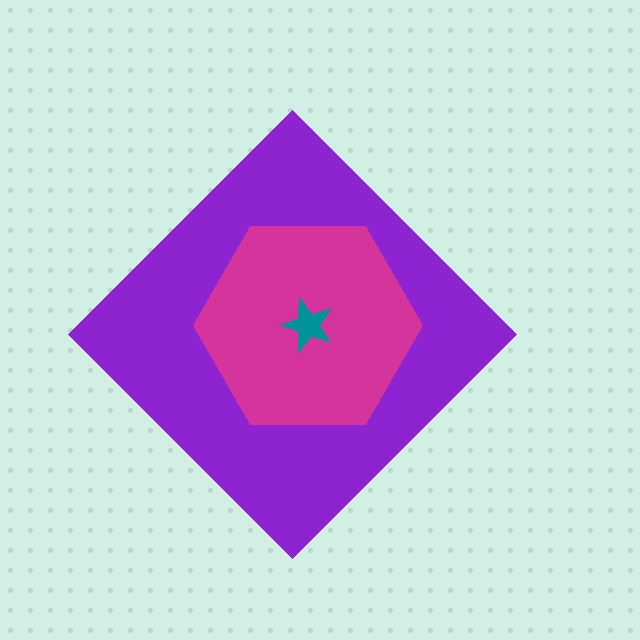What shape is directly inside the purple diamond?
The magenta hexagon.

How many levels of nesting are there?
3.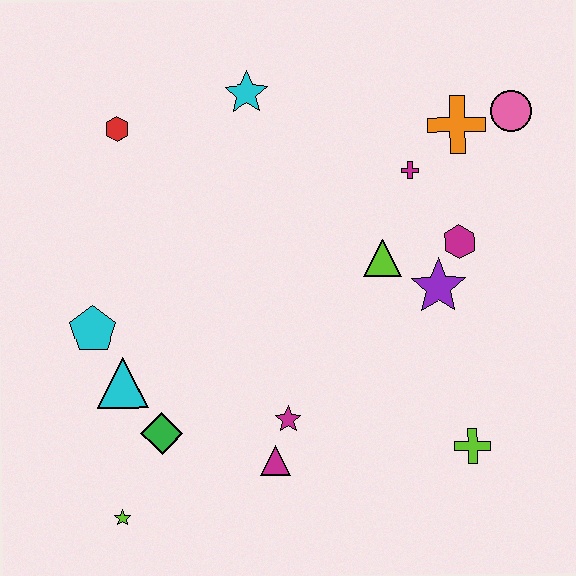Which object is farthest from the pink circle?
The lime star is farthest from the pink circle.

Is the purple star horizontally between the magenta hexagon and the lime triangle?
Yes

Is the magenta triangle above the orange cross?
No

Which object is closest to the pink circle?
The orange cross is closest to the pink circle.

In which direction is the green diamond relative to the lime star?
The green diamond is above the lime star.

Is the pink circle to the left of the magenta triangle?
No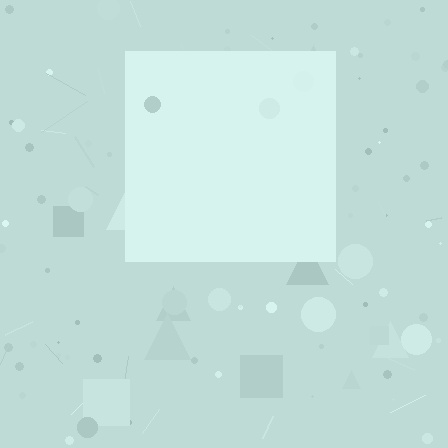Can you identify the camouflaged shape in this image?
The camouflaged shape is a square.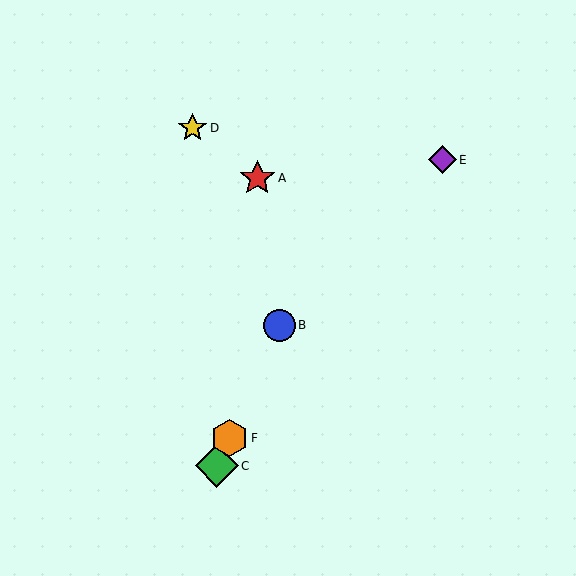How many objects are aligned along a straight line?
3 objects (B, C, F) are aligned along a straight line.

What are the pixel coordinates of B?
Object B is at (279, 325).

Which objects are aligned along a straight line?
Objects B, C, F are aligned along a straight line.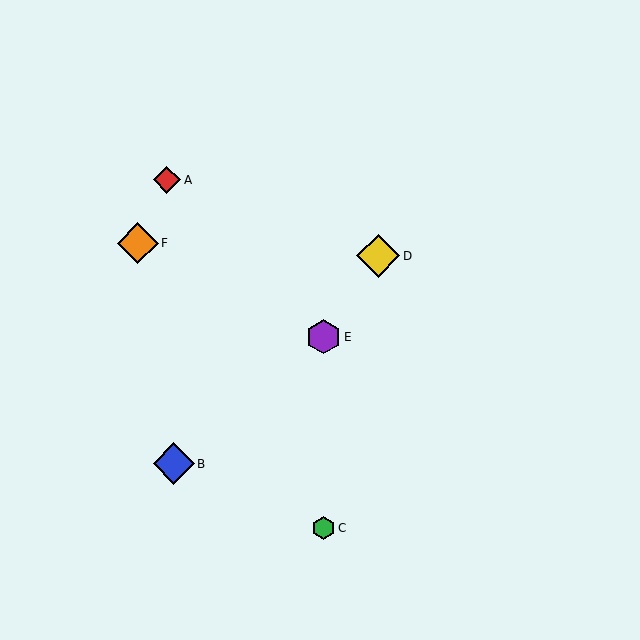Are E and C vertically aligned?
Yes, both are at x≈324.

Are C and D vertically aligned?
No, C is at x≈324 and D is at x≈378.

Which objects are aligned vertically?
Objects C, E are aligned vertically.